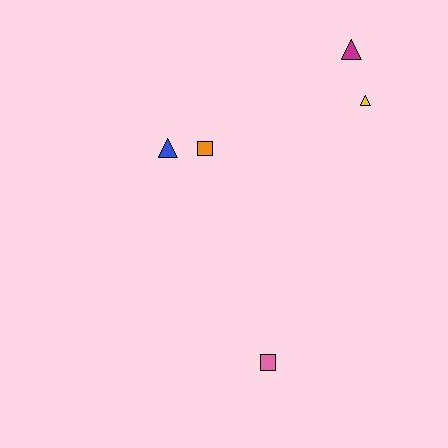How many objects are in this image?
There are 5 objects.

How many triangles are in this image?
There are 3 triangles.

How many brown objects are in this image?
There are no brown objects.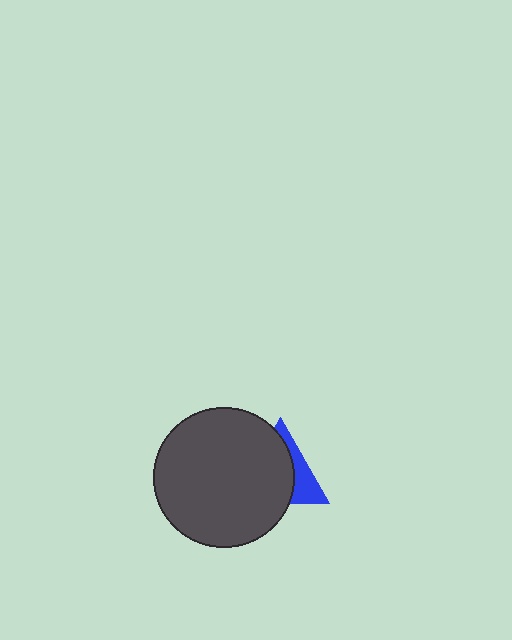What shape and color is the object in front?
The object in front is a dark gray circle.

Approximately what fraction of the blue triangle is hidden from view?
Roughly 67% of the blue triangle is hidden behind the dark gray circle.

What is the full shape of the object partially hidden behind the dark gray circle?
The partially hidden object is a blue triangle.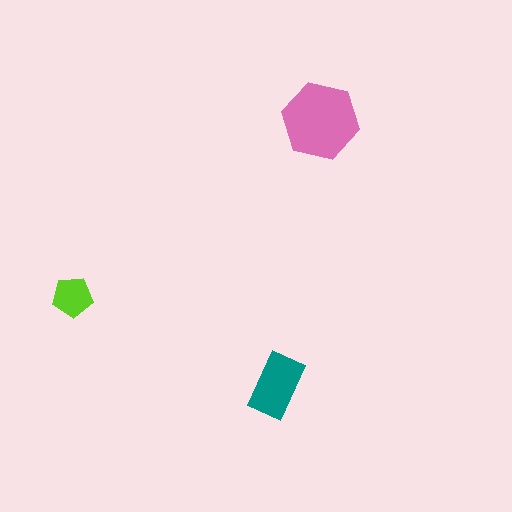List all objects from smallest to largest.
The lime pentagon, the teal rectangle, the pink hexagon.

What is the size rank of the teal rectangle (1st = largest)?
2nd.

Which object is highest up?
The pink hexagon is topmost.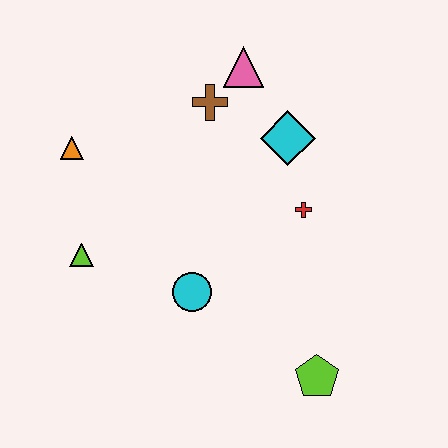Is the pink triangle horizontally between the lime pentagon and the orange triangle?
Yes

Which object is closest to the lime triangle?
The orange triangle is closest to the lime triangle.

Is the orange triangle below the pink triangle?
Yes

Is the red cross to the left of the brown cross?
No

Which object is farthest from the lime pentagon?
The orange triangle is farthest from the lime pentagon.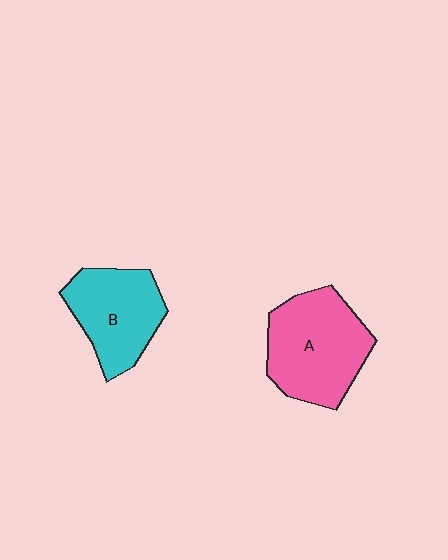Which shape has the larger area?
Shape A (pink).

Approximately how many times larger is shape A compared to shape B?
Approximately 1.2 times.